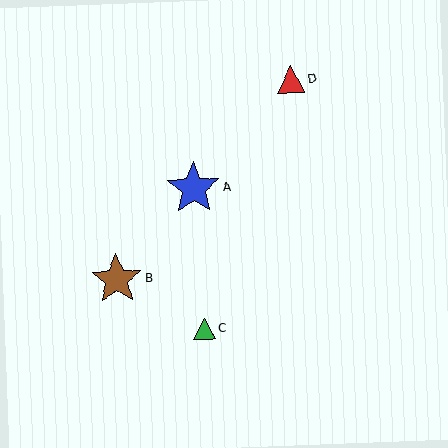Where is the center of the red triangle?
The center of the red triangle is at (291, 79).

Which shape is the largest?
The blue star (labeled A) is the largest.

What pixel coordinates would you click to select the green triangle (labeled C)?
Click at (204, 329) to select the green triangle C.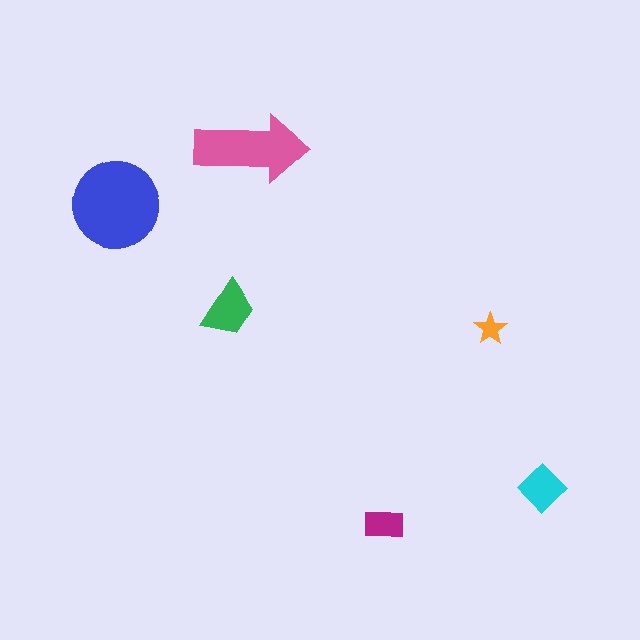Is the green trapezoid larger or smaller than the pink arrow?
Smaller.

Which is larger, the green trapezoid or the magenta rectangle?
The green trapezoid.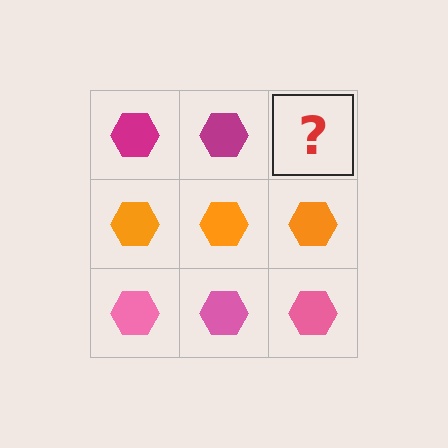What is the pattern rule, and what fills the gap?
The rule is that each row has a consistent color. The gap should be filled with a magenta hexagon.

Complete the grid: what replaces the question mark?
The question mark should be replaced with a magenta hexagon.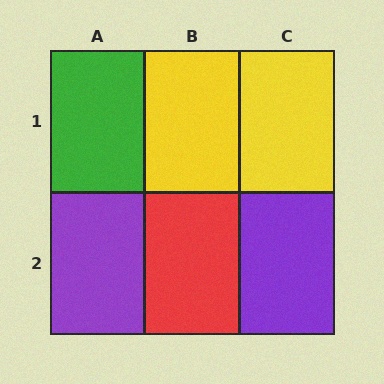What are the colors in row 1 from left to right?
Green, yellow, yellow.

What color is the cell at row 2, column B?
Red.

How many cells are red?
1 cell is red.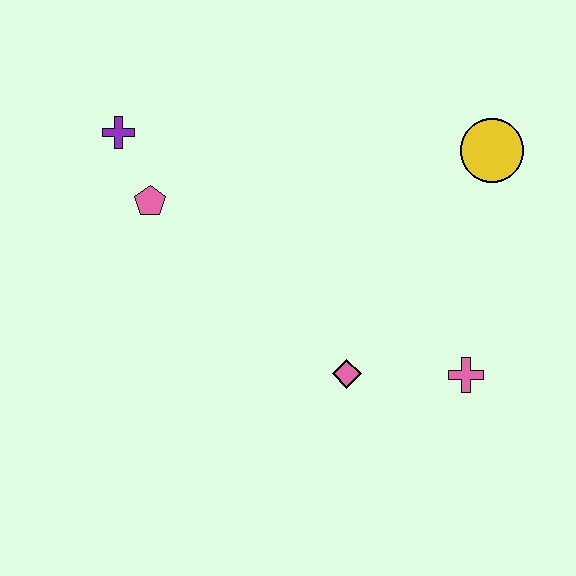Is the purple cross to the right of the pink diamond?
No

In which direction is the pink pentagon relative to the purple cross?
The pink pentagon is below the purple cross.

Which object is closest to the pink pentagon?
The purple cross is closest to the pink pentagon.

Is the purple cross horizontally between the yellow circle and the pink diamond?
No